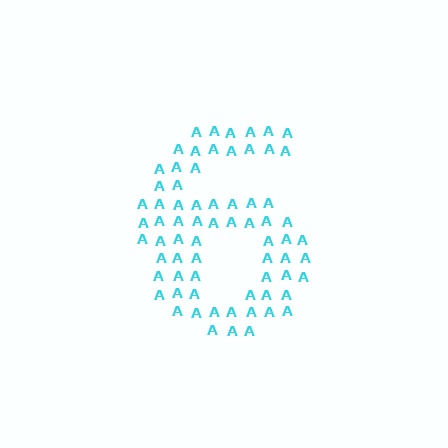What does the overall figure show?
The overall figure shows the digit 6.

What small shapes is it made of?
It is made of small letter A's.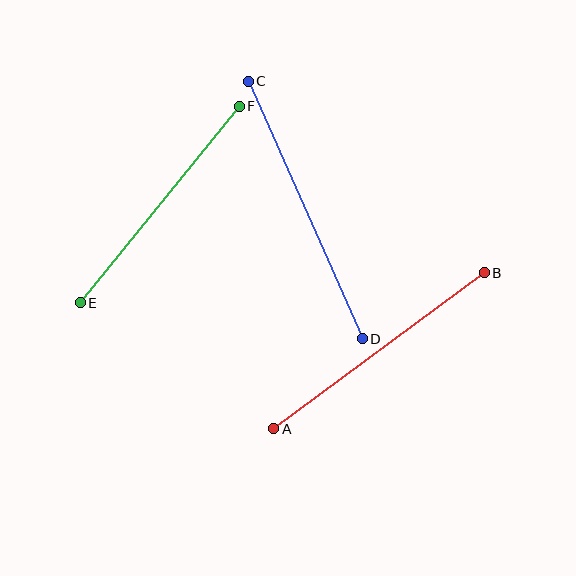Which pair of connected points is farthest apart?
Points C and D are farthest apart.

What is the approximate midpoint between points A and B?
The midpoint is at approximately (379, 351) pixels.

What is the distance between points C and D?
The distance is approximately 282 pixels.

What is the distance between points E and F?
The distance is approximately 252 pixels.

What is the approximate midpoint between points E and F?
The midpoint is at approximately (160, 204) pixels.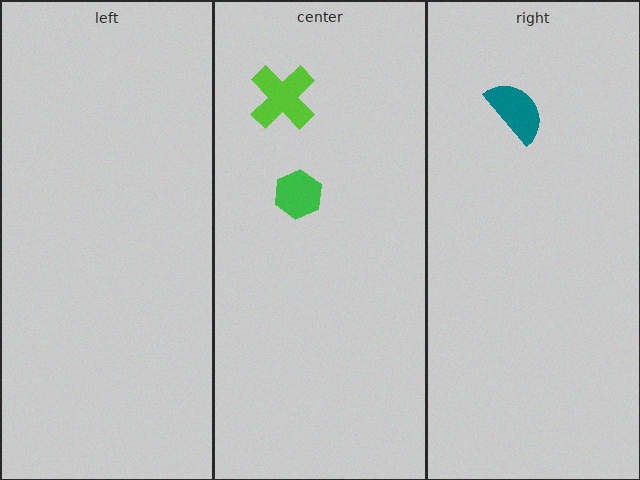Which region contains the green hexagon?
The center region.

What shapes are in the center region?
The lime cross, the green hexagon.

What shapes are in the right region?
The teal semicircle.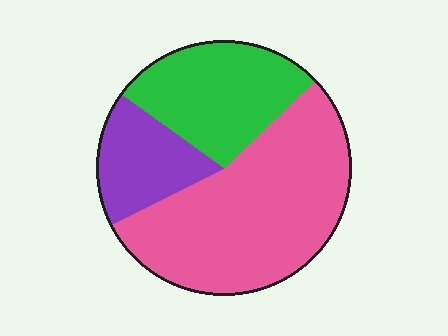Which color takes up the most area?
Pink, at roughly 55%.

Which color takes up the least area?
Purple, at roughly 20%.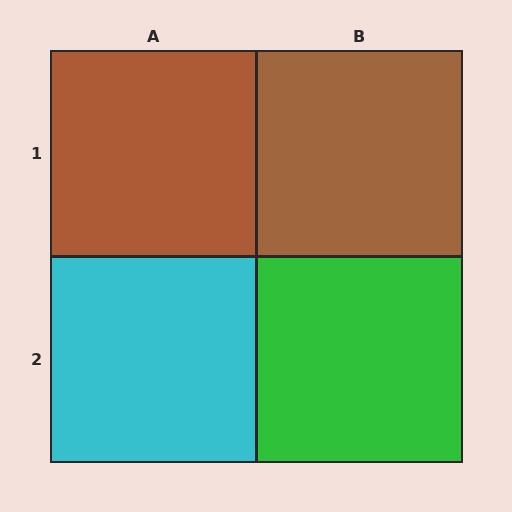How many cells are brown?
2 cells are brown.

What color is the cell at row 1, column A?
Brown.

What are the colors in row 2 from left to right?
Cyan, green.